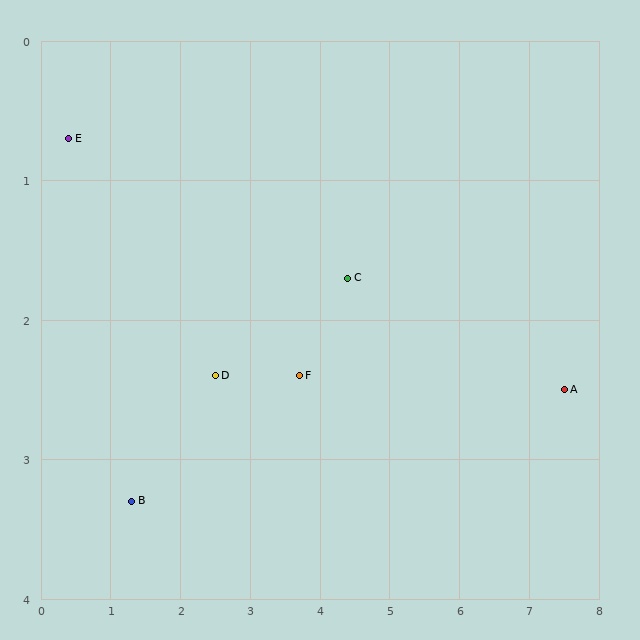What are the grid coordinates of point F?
Point F is at approximately (3.7, 2.4).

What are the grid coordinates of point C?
Point C is at approximately (4.4, 1.7).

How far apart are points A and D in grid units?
Points A and D are about 5.0 grid units apart.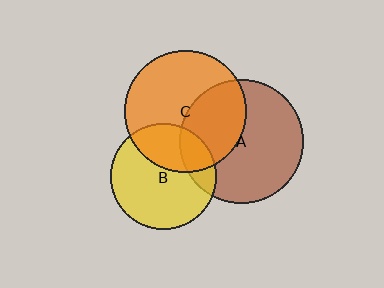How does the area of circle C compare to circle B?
Approximately 1.3 times.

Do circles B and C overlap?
Yes.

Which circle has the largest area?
Circle A (brown).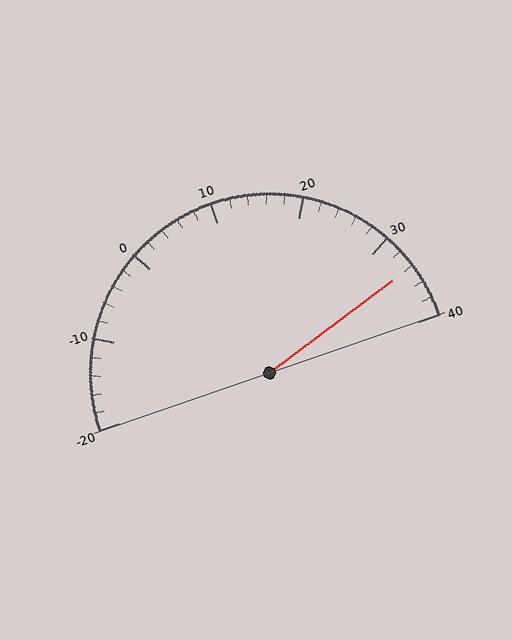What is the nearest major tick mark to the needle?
The nearest major tick mark is 30.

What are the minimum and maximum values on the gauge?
The gauge ranges from -20 to 40.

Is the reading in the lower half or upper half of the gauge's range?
The reading is in the upper half of the range (-20 to 40).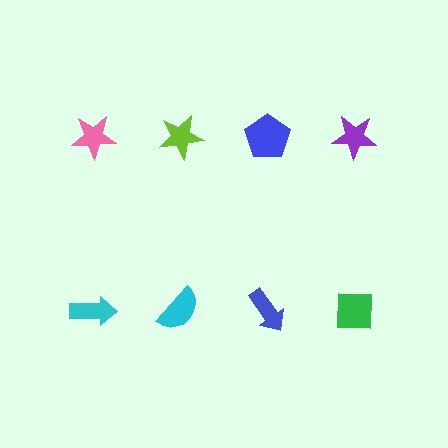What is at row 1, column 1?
A pink star.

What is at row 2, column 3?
A blue arrow.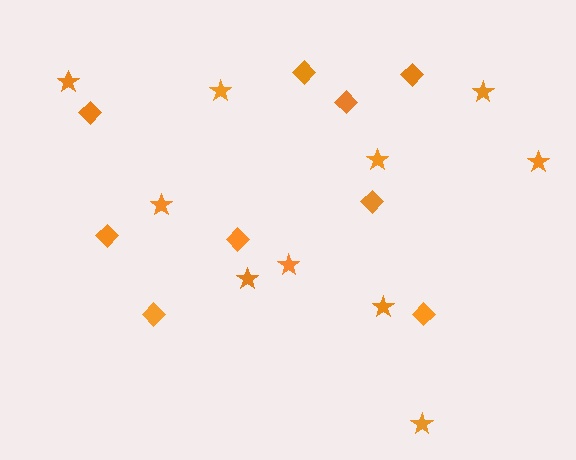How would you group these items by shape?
There are 2 groups: one group of stars (10) and one group of diamonds (9).